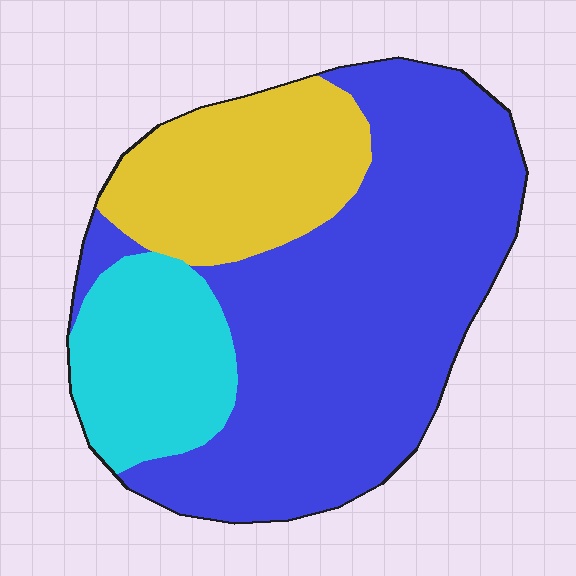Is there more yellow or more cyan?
Yellow.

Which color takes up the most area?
Blue, at roughly 60%.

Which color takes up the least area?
Cyan, at roughly 20%.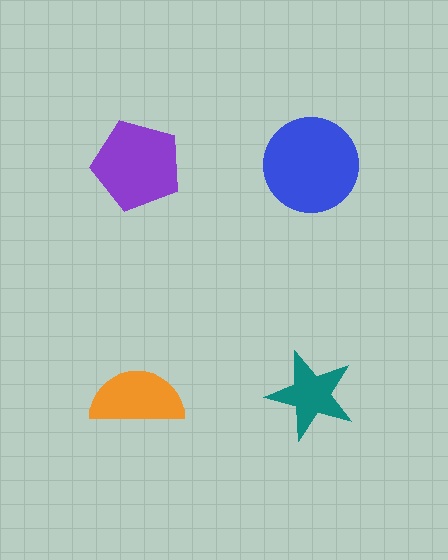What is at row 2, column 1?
An orange semicircle.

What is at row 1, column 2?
A blue circle.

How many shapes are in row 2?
2 shapes.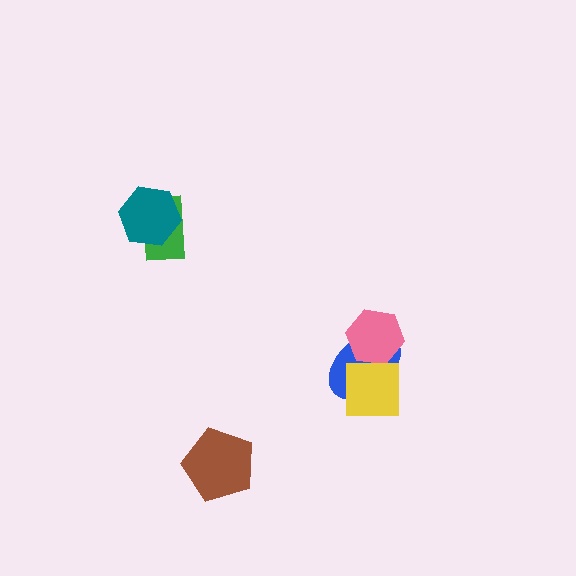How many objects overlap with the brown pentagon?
0 objects overlap with the brown pentagon.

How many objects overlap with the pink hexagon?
1 object overlaps with the pink hexagon.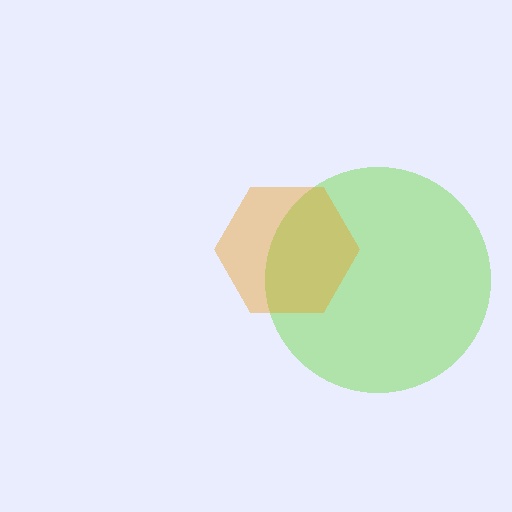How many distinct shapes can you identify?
There are 2 distinct shapes: a lime circle, an orange hexagon.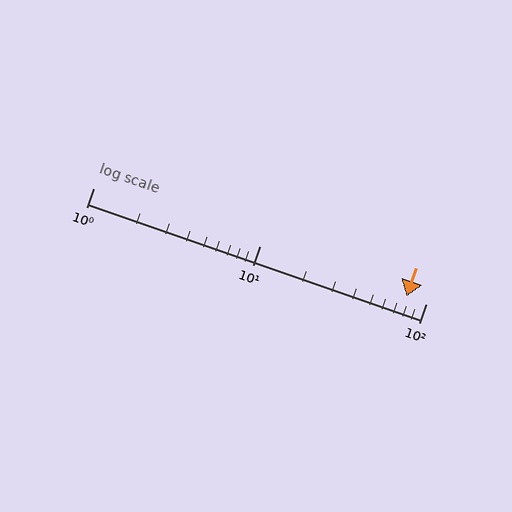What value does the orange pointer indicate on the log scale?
The pointer indicates approximately 76.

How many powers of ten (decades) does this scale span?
The scale spans 2 decades, from 1 to 100.